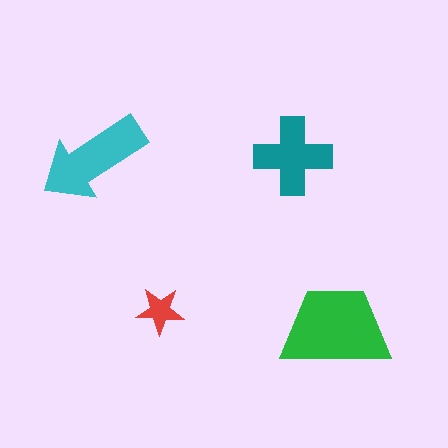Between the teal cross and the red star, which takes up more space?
The teal cross.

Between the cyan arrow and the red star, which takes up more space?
The cyan arrow.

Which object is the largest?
The green trapezoid.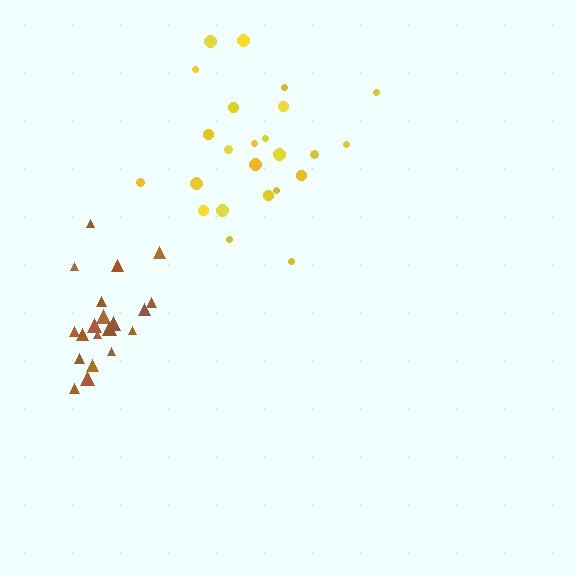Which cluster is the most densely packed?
Brown.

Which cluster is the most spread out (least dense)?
Yellow.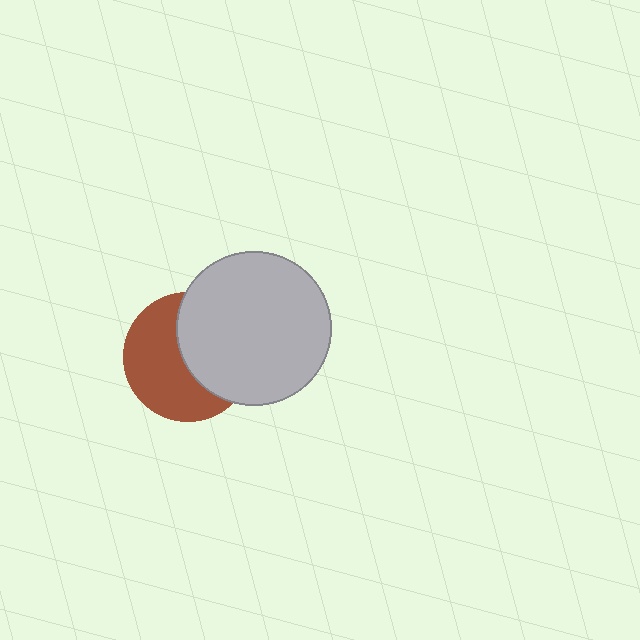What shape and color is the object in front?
The object in front is a light gray circle.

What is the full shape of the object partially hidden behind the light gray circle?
The partially hidden object is a brown circle.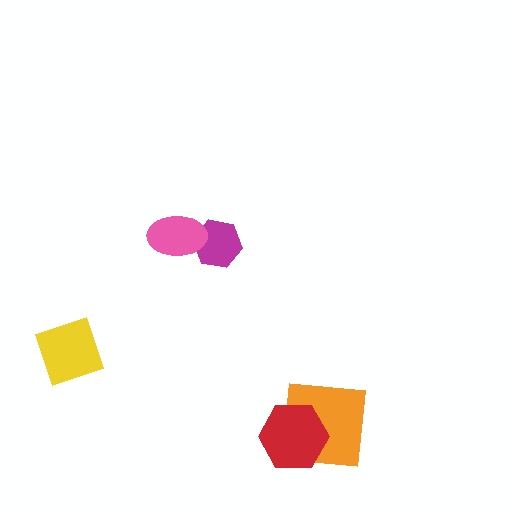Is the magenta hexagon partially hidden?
Yes, it is partially covered by another shape.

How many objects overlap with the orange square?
1 object overlaps with the orange square.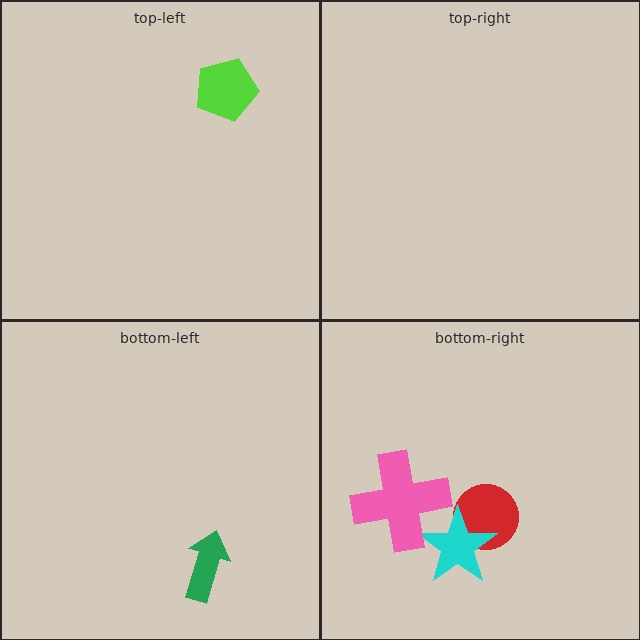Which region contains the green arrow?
The bottom-left region.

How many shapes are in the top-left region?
1.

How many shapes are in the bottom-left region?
1.